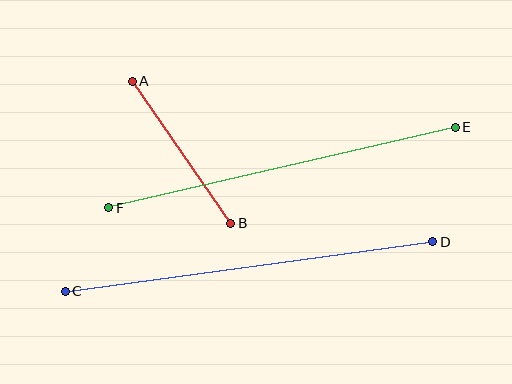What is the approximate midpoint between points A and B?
The midpoint is at approximately (182, 152) pixels.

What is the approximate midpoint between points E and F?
The midpoint is at approximately (282, 167) pixels.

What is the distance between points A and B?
The distance is approximately 173 pixels.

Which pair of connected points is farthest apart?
Points C and D are farthest apart.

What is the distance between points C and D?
The distance is approximately 371 pixels.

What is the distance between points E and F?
The distance is approximately 356 pixels.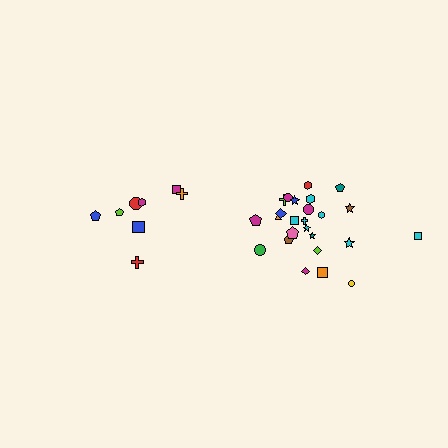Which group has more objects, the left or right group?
The right group.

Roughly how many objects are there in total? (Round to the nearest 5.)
Roughly 35 objects in total.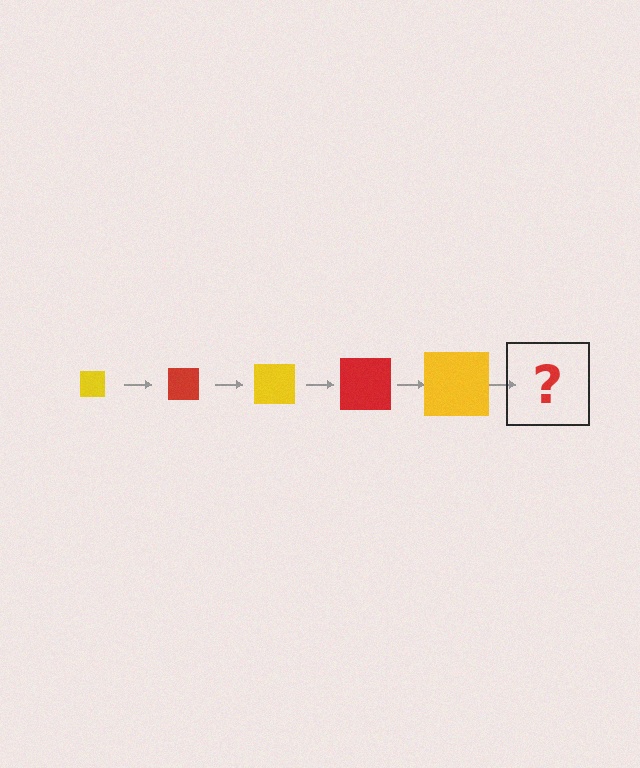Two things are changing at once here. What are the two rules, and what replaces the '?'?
The two rules are that the square grows larger each step and the color cycles through yellow and red. The '?' should be a red square, larger than the previous one.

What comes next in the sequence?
The next element should be a red square, larger than the previous one.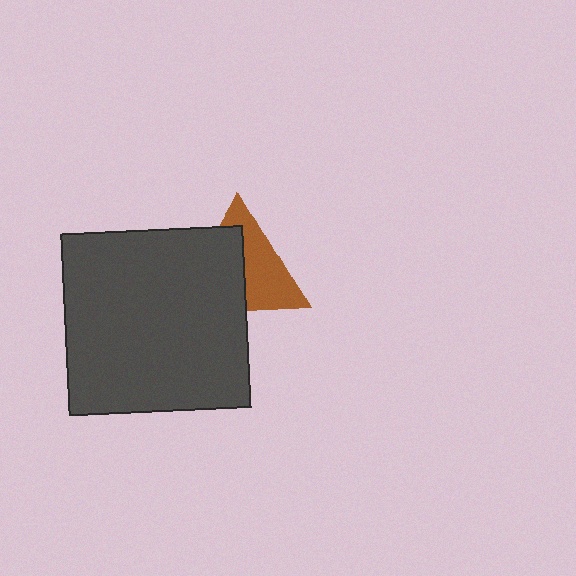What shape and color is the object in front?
The object in front is a dark gray square.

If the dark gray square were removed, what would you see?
You would see the complete brown triangle.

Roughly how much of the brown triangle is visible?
About half of it is visible (roughly 50%).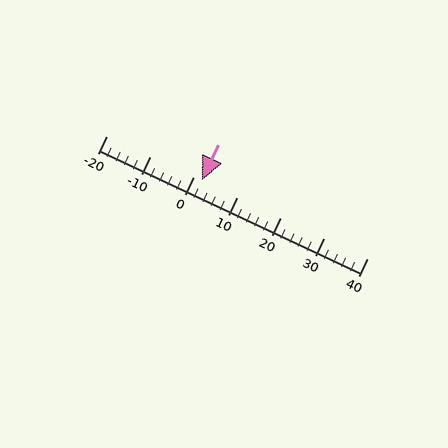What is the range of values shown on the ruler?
The ruler shows values from -20 to 40.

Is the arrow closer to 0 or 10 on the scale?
The arrow is closer to 0.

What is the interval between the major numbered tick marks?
The major tick marks are spaced 10 units apart.